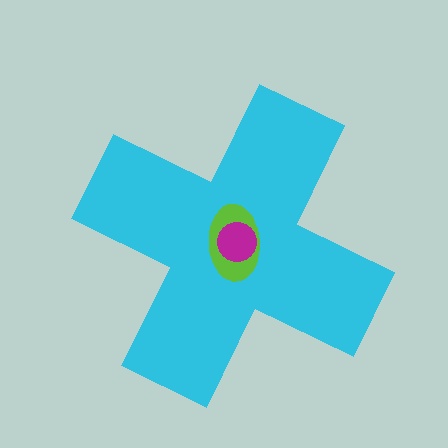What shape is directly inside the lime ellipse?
The magenta circle.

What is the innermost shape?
The magenta circle.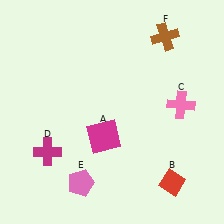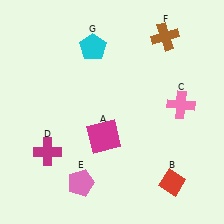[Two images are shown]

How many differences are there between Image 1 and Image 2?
There is 1 difference between the two images.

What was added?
A cyan pentagon (G) was added in Image 2.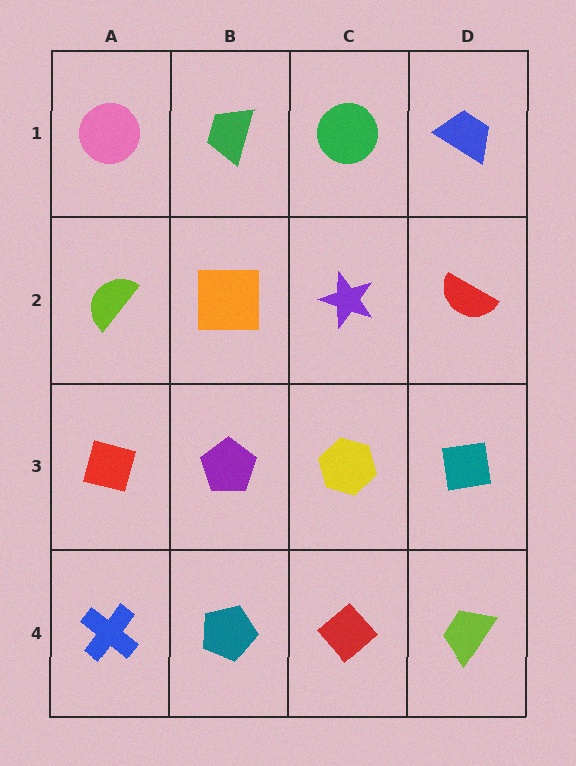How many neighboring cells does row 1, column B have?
3.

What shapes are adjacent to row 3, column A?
A lime semicircle (row 2, column A), a blue cross (row 4, column A), a purple pentagon (row 3, column B).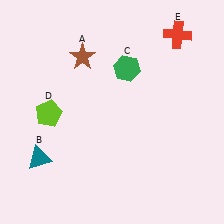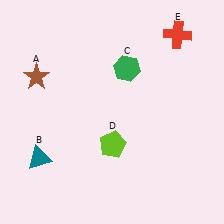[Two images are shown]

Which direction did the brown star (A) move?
The brown star (A) moved left.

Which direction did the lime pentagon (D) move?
The lime pentagon (D) moved right.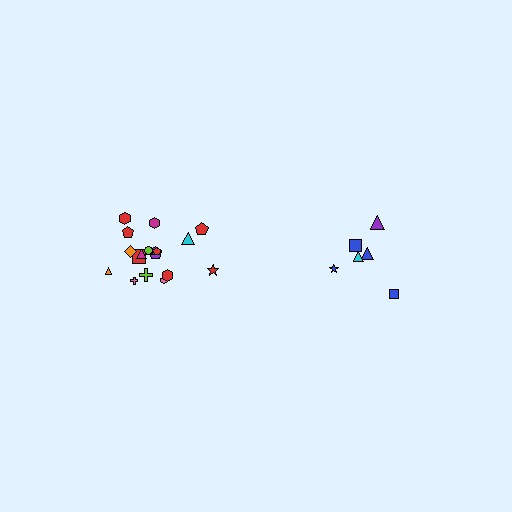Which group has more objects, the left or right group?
The left group.